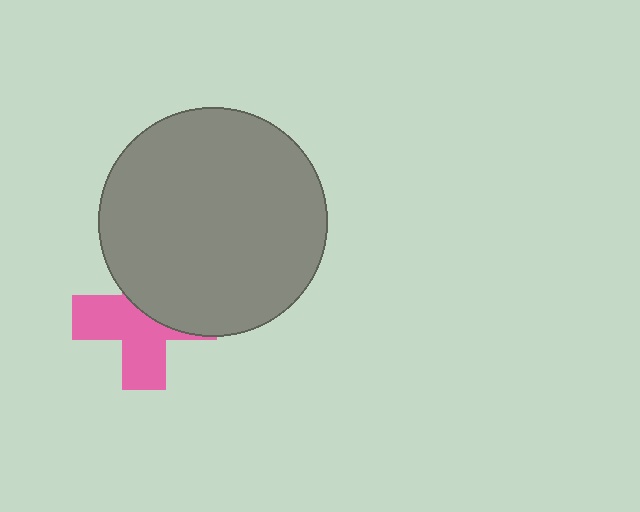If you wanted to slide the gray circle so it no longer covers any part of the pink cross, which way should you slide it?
Slide it up — that is the most direct way to separate the two shapes.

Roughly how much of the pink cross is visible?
About half of it is visible (roughly 54%).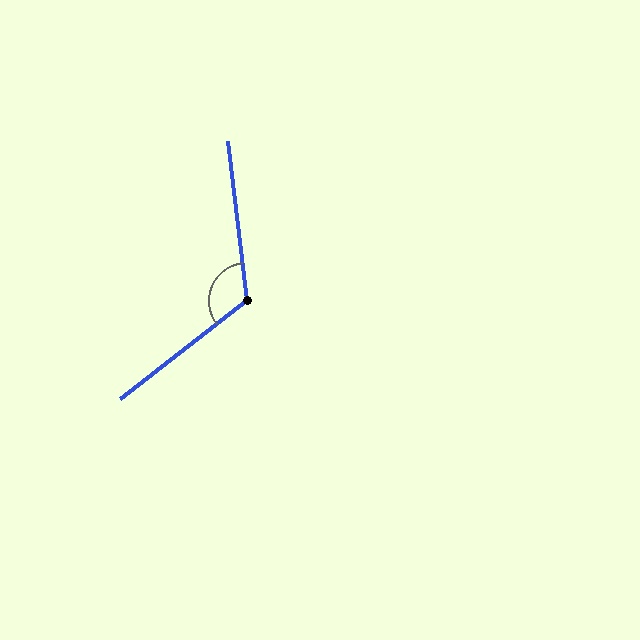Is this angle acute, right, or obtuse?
It is obtuse.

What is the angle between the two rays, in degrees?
Approximately 121 degrees.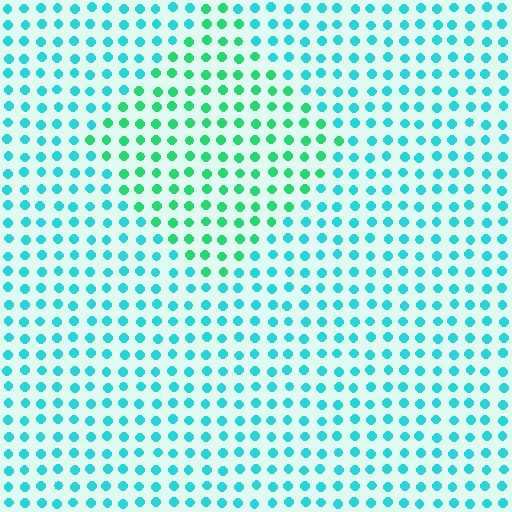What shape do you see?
I see a diamond.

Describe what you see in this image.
The image is filled with small cyan elements in a uniform arrangement. A diamond-shaped region is visible where the elements are tinted to a slightly different hue, forming a subtle color boundary.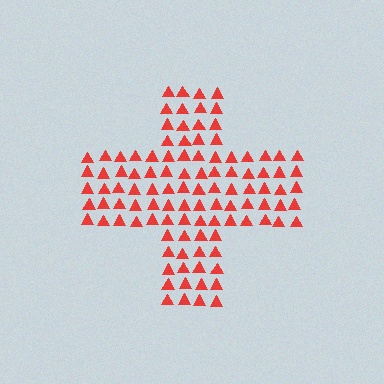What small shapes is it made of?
It is made of small triangles.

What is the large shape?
The large shape is a cross.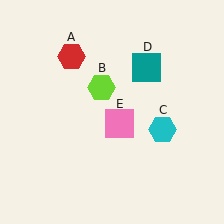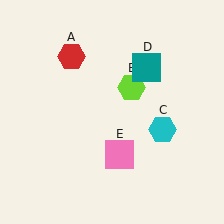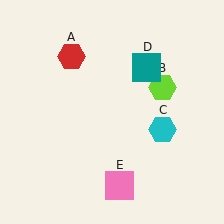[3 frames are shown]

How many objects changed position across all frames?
2 objects changed position: lime hexagon (object B), pink square (object E).